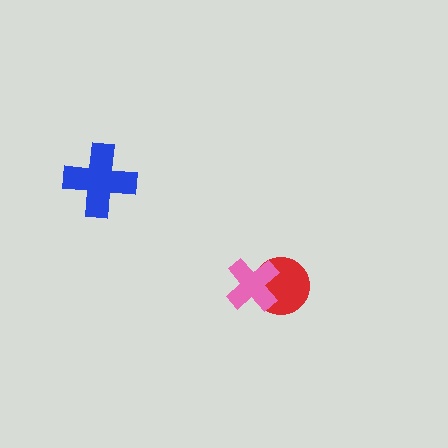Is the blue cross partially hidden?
No, no other shape covers it.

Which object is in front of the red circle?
The pink cross is in front of the red circle.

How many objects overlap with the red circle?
1 object overlaps with the red circle.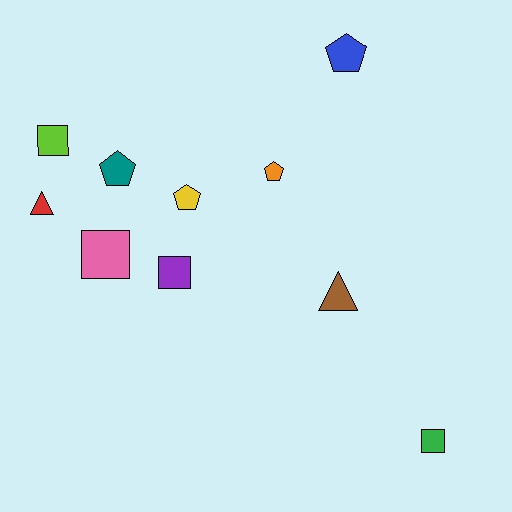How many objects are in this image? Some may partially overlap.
There are 10 objects.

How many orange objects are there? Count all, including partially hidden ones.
There is 1 orange object.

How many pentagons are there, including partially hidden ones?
There are 4 pentagons.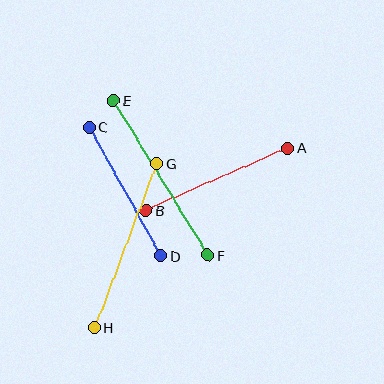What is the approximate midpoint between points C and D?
The midpoint is at approximately (125, 192) pixels.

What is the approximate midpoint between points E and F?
The midpoint is at approximately (161, 178) pixels.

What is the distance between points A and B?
The distance is approximately 155 pixels.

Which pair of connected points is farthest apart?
Points E and F are farthest apart.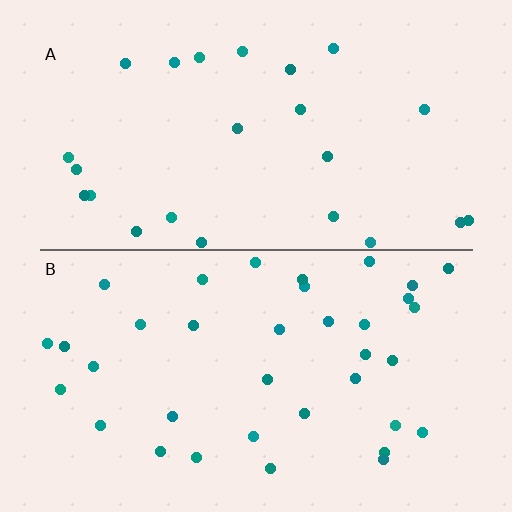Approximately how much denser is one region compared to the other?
Approximately 1.5× — region B over region A.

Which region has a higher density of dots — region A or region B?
B (the bottom).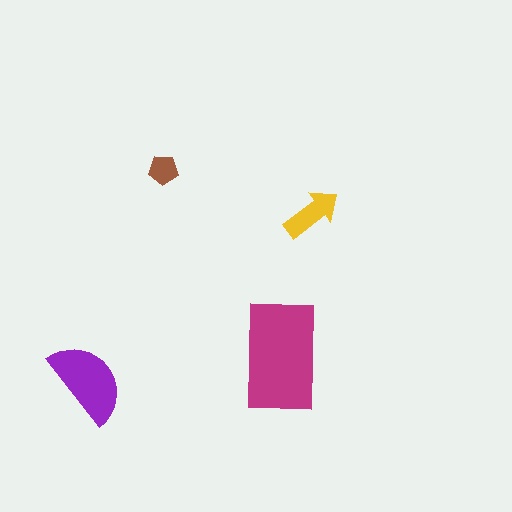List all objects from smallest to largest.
The brown pentagon, the yellow arrow, the purple semicircle, the magenta rectangle.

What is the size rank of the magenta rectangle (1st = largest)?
1st.